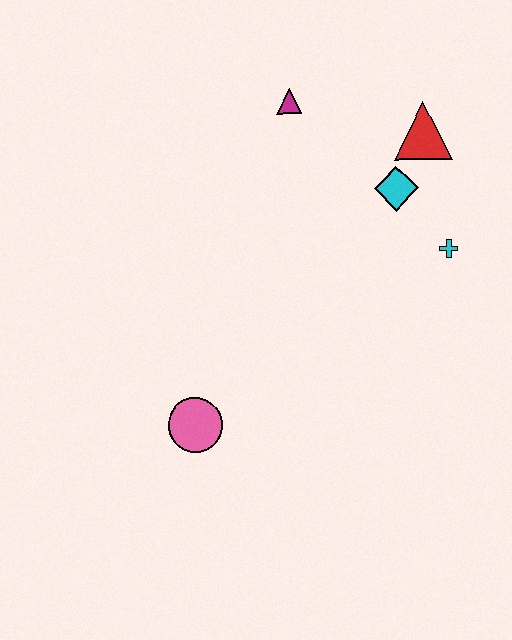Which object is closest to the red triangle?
The cyan diamond is closest to the red triangle.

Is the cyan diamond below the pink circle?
No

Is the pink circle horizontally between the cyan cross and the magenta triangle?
No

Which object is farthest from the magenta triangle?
The pink circle is farthest from the magenta triangle.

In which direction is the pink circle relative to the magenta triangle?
The pink circle is below the magenta triangle.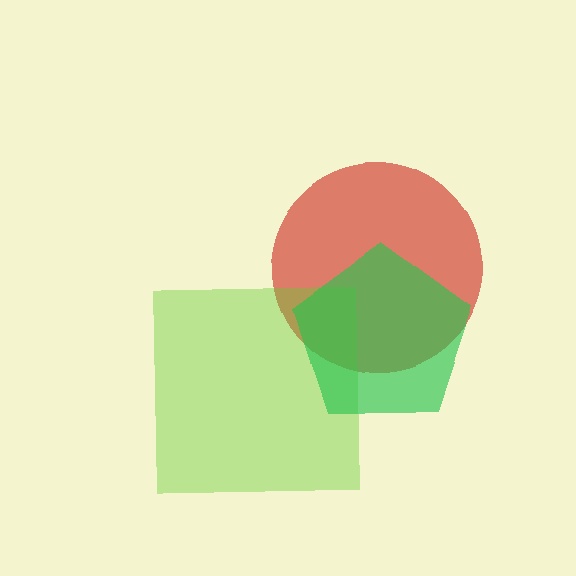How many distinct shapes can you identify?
There are 3 distinct shapes: a red circle, a lime square, a green pentagon.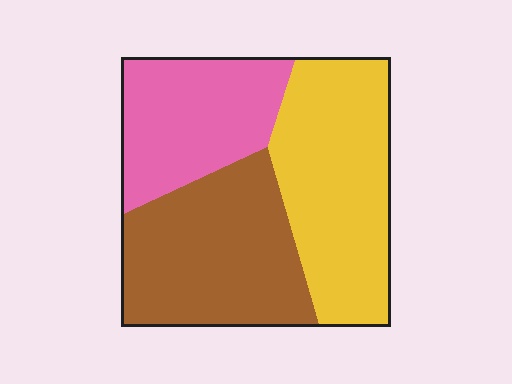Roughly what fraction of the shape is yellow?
Yellow covers 38% of the shape.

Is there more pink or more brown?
Brown.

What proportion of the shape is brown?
Brown takes up about three eighths (3/8) of the shape.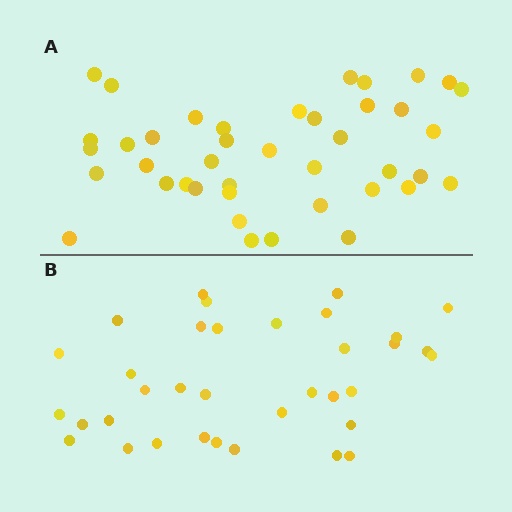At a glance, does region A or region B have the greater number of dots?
Region A (the top region) has more dots.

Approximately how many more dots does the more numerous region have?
Region A has about 6 more dots than region B.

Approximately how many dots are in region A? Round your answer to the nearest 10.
About 40 dots. (The exact count is 41, which rounds to 40.)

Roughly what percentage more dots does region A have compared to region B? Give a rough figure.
About 15% more.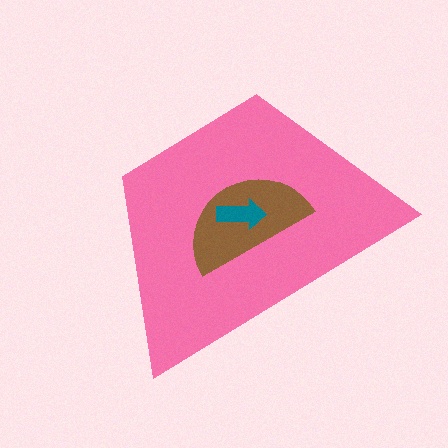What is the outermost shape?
The pink trapezoid.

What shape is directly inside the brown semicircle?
The teal arrow.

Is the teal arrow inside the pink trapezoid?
Yes.